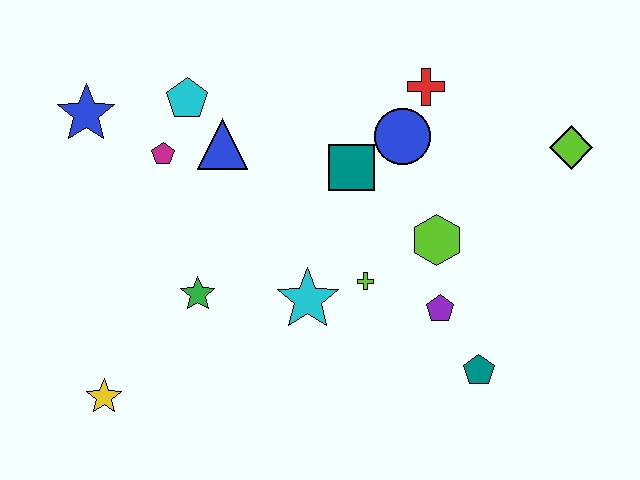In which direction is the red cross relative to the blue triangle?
The red cross is to the right of the blue triangle.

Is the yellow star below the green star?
Yes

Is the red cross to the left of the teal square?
No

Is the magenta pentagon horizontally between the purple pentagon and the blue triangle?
No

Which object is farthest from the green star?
The lime diamond is farthest from the green star.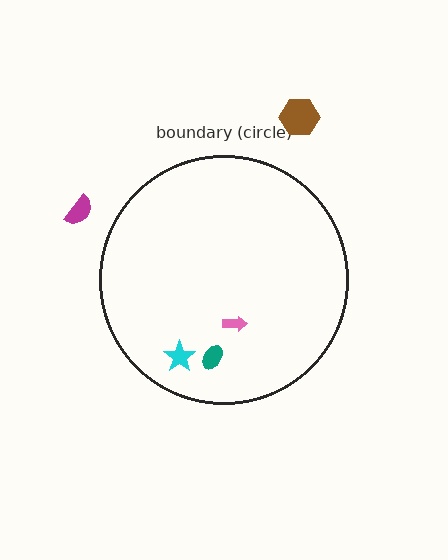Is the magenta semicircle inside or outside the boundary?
Outside.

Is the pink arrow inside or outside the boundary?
Inside.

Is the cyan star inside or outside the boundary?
Inside.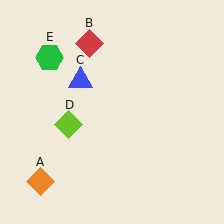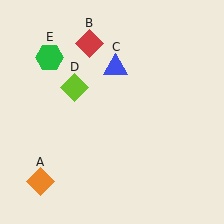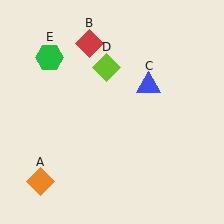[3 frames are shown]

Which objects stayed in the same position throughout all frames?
Orange diamond (object A) and red diamond (object B) and green hexagon (object E) remained stationary.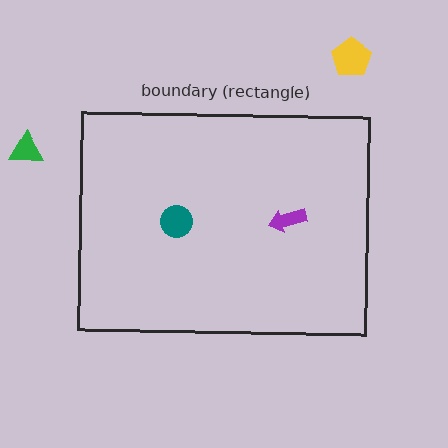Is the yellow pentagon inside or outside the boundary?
Outside.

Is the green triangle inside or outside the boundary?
Outside.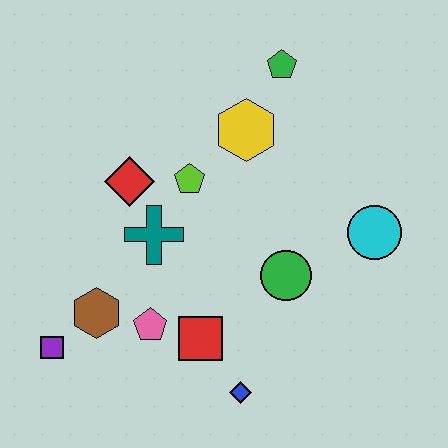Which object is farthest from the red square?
The green pentagon is farthest from the red square.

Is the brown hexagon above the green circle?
No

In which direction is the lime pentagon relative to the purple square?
The lime pentagon is above the purple square.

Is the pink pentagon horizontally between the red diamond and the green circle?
Yes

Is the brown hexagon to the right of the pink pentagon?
No